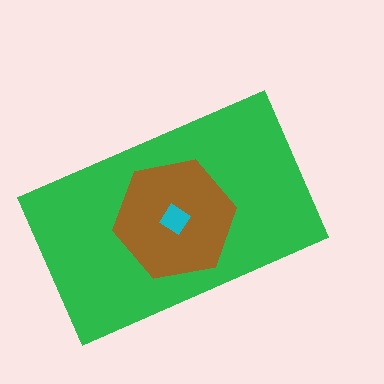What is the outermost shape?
The green rectangle.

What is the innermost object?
The cyan diamond.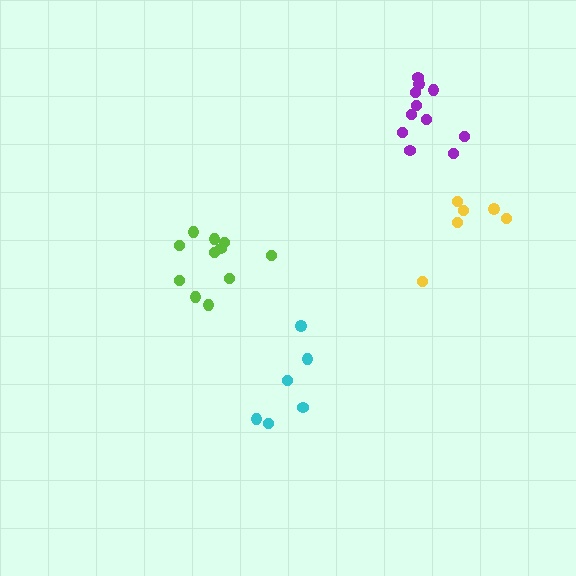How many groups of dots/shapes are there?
There are 4 groups.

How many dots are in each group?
Group 1: 6 dots, Group 2: 11 dots, Group 3: 11 dots, Group 4: 6 dots (34 total).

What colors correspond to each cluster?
The clusters are colored: yellow, lime, purple, cyan.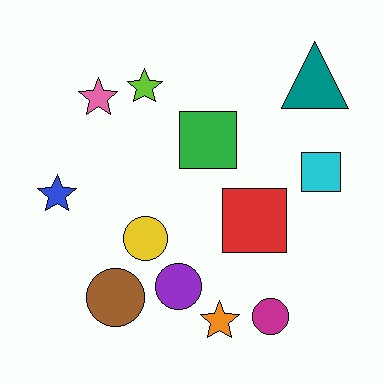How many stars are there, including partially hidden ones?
There are 4 stars.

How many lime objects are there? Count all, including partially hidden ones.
There is 1 lime object.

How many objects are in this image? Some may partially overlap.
There are 12 objects.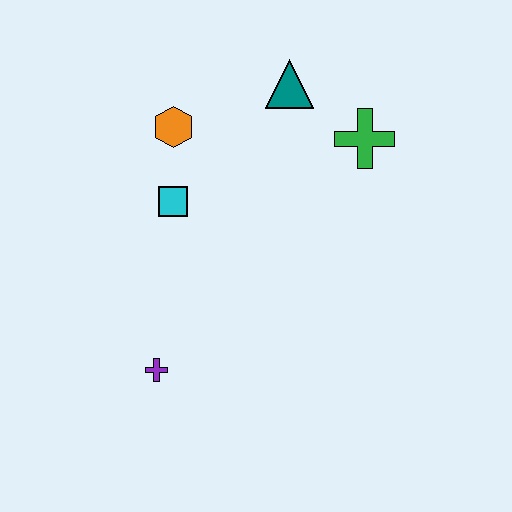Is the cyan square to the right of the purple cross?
Yes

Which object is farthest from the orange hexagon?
The purple cross is farthest from the orange hexagon.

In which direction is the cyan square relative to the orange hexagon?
The cyan square is below the orange hexagon.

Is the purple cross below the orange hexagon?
Yes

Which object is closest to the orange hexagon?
The cyan square is closest to the orange hexagon.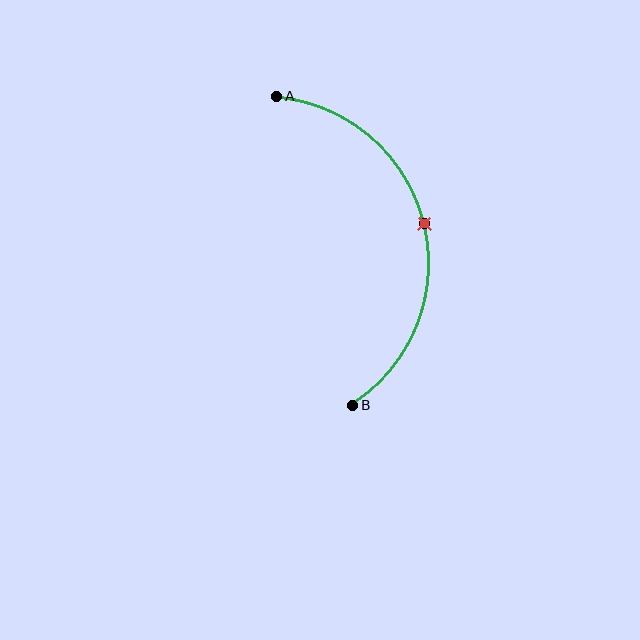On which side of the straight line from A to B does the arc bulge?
The arc bulges to the right of the straight line connecting A and B.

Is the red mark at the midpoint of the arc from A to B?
Yes. The red mark lies on the arc at equal arc-length from both A and B — it is the arc midpoint.